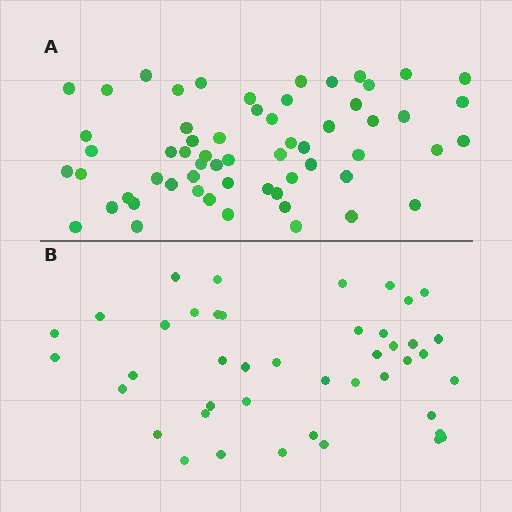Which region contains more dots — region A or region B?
Region A (the top region) has more dots.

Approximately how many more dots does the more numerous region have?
Region A has approximately 15 more dots than region B.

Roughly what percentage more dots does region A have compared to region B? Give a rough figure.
About 40% more.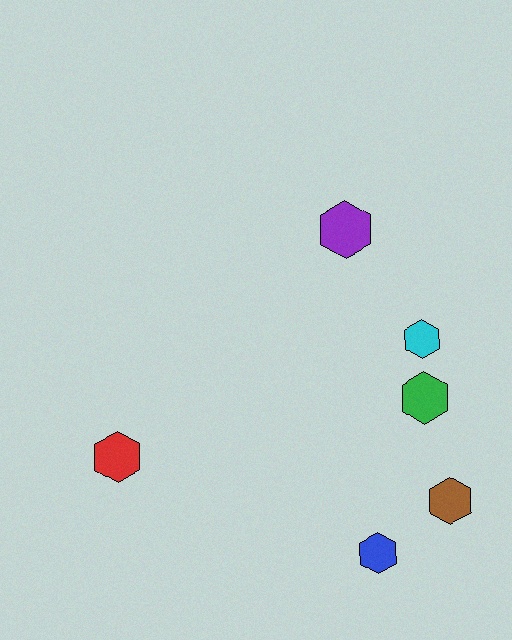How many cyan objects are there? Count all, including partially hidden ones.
There is 1 cyan object.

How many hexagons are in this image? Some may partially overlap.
There are 6 hexagons.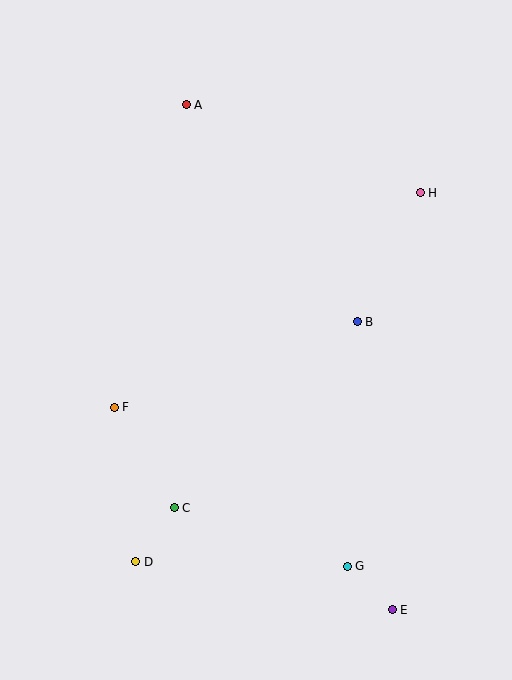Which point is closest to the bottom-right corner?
Point E is closest to the bottom-right corner.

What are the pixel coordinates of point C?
Point C is at (174, 508).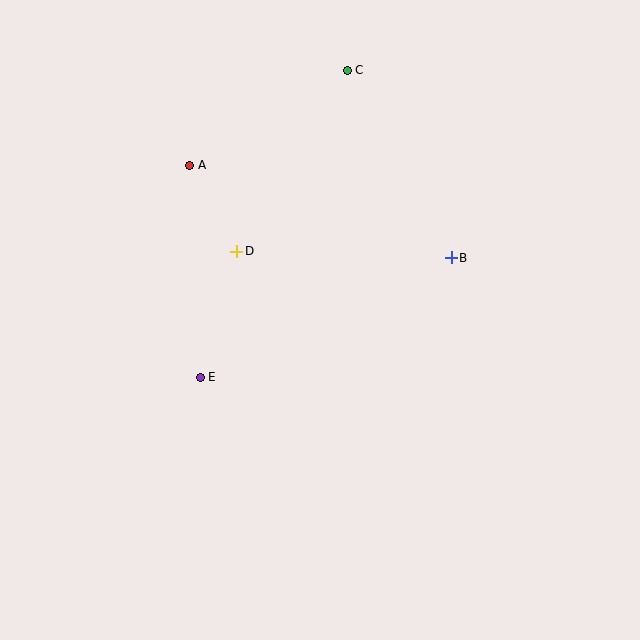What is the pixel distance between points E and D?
The distance between E and D is 131 pixels.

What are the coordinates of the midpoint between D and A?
The midpoint between D and A is at (213, 208).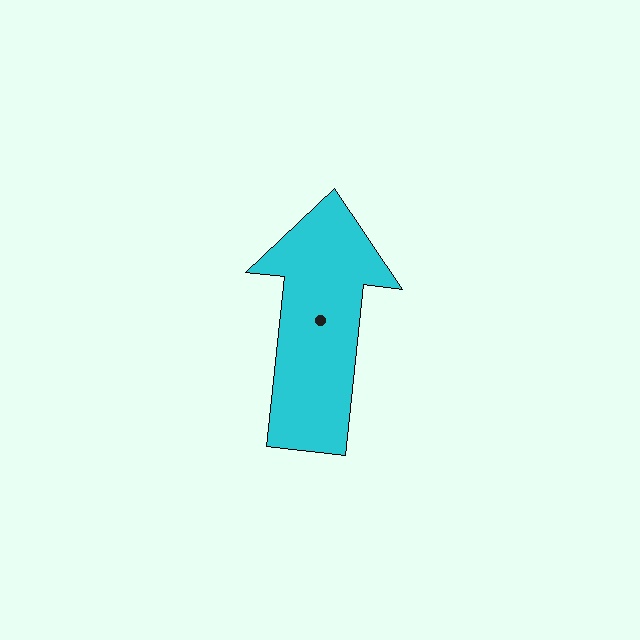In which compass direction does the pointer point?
North.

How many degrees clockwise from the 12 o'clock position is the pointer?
Approximately 6 degrees.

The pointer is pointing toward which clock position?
Roughly 12 o'clock.